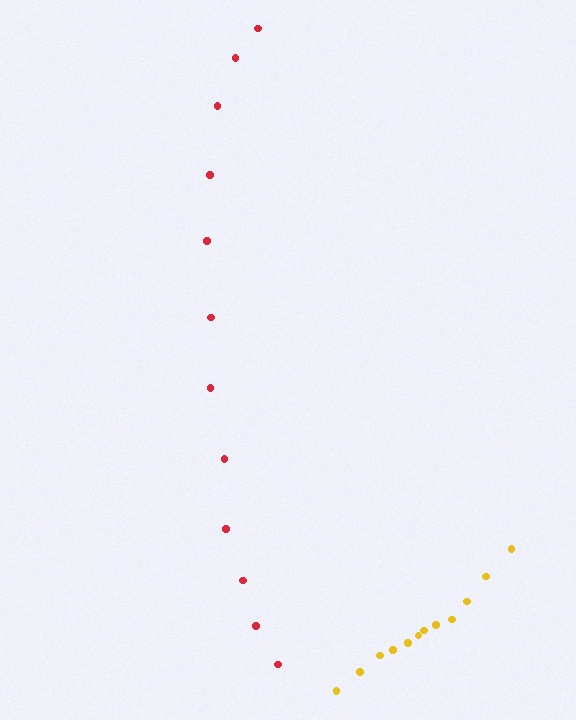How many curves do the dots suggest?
There are 2 distinct paths.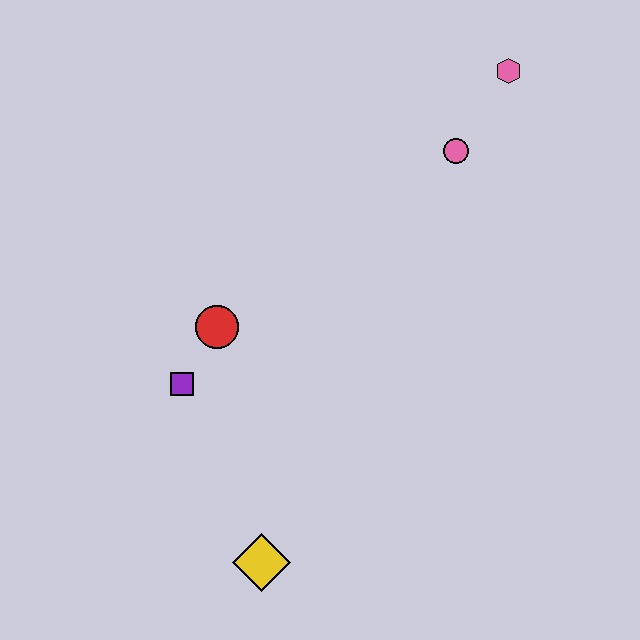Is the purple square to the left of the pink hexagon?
Yes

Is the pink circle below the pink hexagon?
Yes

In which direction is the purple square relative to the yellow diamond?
The purple square is above the yellow diamond.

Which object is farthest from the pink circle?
The yellow diamond is farthest from the pink circle.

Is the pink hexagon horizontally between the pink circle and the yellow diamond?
No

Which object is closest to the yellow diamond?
The purple square is closest to the yellow diamond.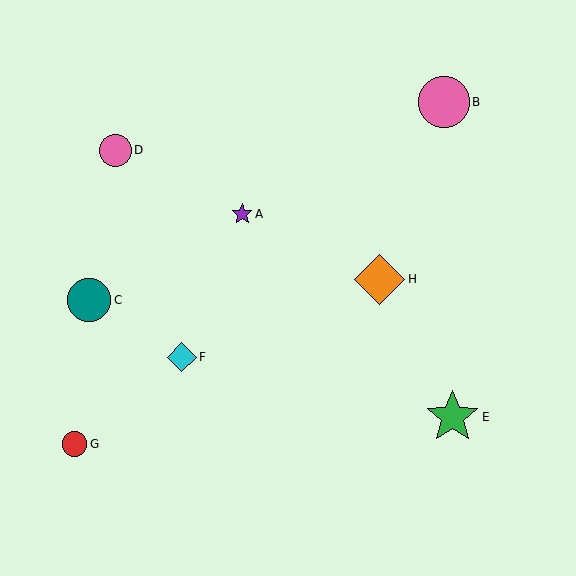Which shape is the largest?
The green star (labeled E) is the largest.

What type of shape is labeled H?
Shape H is an orange diamond.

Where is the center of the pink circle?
The center of the pink circle is at (115, 150).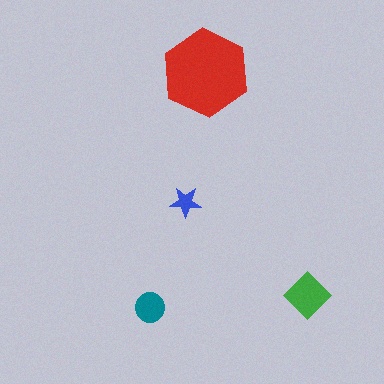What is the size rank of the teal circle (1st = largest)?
3rd.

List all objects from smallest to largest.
The blue star, the teal circle, the green diamond, the red hexagon.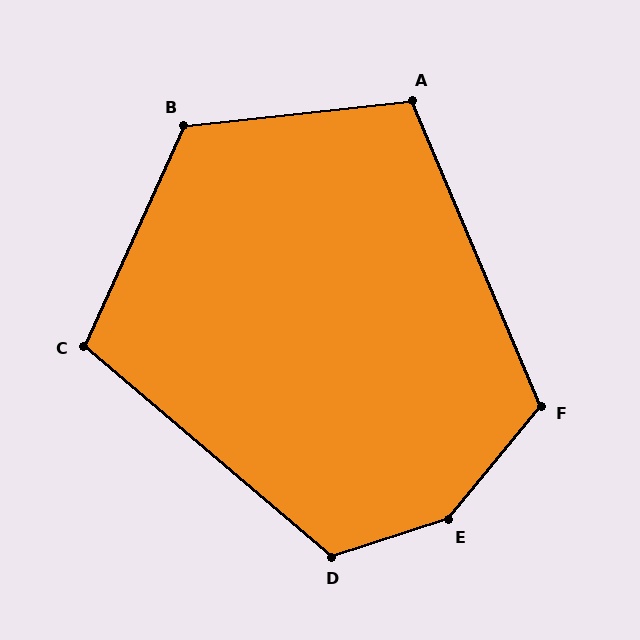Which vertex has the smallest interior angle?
C, at approximately 106 degrees.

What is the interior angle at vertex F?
Approximately 118 degrees (obtuse).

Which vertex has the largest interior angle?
E, at approximately 147 degrees.